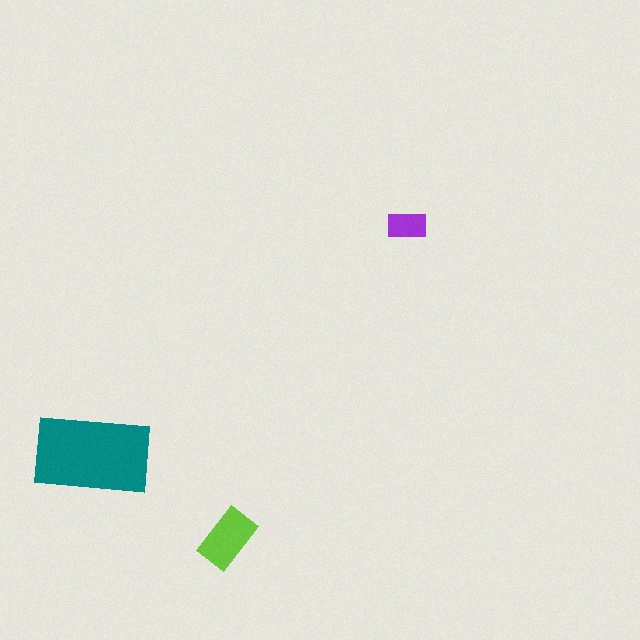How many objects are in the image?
There are 3 objects in the image.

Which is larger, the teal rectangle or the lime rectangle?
The teal one.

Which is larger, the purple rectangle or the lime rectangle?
The lime one.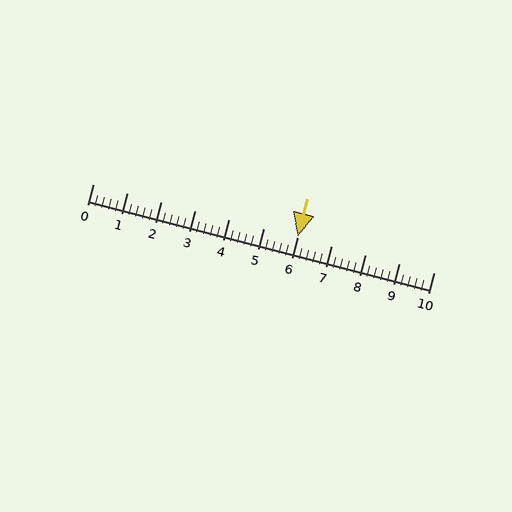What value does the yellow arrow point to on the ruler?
The yellow arrow points to approximately 6.0.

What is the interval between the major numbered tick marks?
The major tick marks are spaced 1 units apart.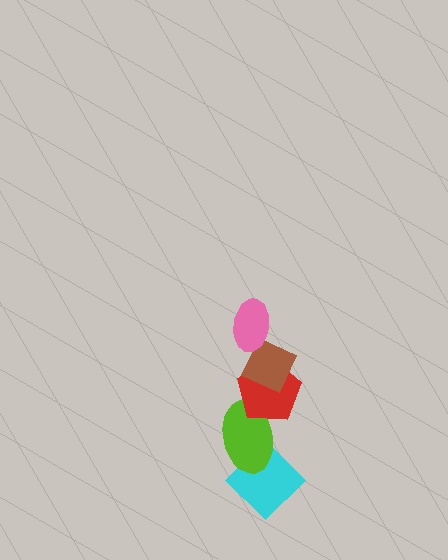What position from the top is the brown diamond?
The brown diamond is 2nd from the top.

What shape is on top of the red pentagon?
The brown diamond is on top of the red pentagon.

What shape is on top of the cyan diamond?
The lime ellipse is on top of the cyan diamond.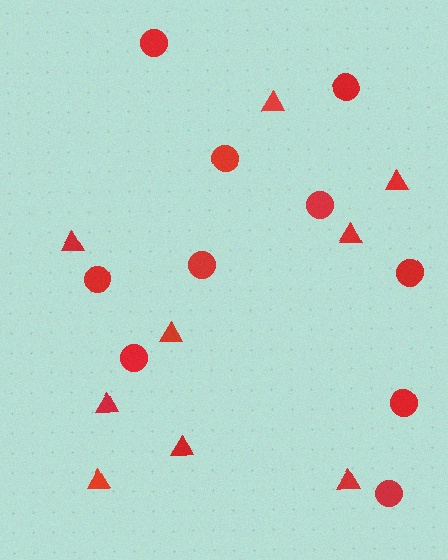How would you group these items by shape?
There are 2 groups: one group of triangles (9) and one group of circles (10).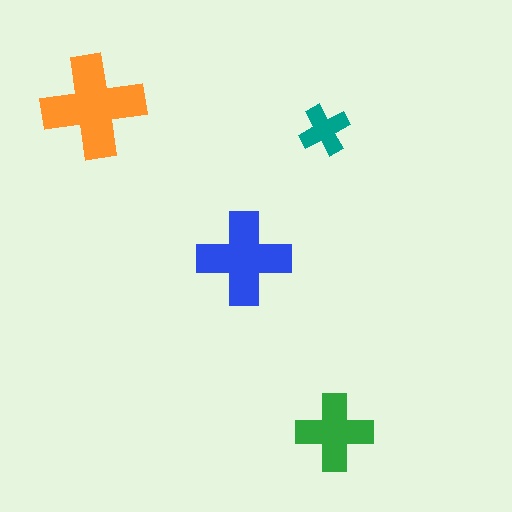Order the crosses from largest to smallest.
the orange one, the blue one, the green one, the teal one.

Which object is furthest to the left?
The orange cross is leftmost.